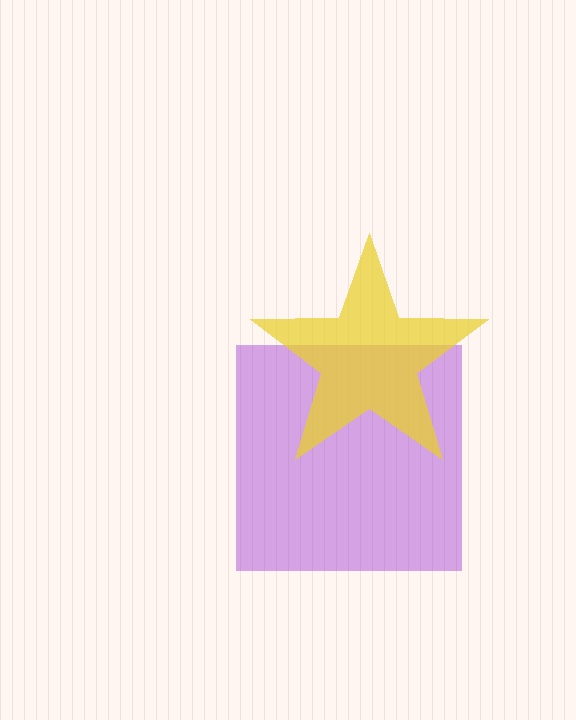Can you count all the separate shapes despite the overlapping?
Yes, there are 2 separate shapes.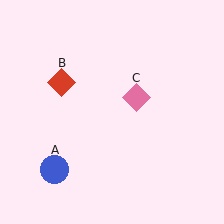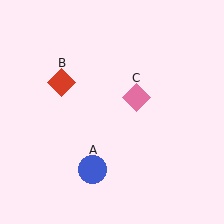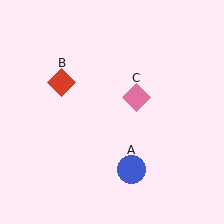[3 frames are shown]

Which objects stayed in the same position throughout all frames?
Red diamond (object B) and pink diamond (object C) remained stationary.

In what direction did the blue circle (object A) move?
The blue circle (object A) moved right.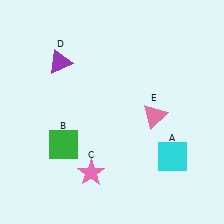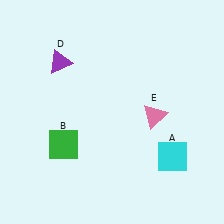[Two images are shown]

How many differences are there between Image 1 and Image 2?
There is 1 difference between the two images.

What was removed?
The pink star (C) was removed in Image 2.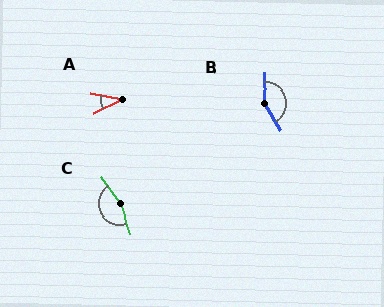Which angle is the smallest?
A, at approximately 38 degrees.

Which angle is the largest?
C, at approximately 163 degrees.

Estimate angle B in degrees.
Approximately 149 degrees.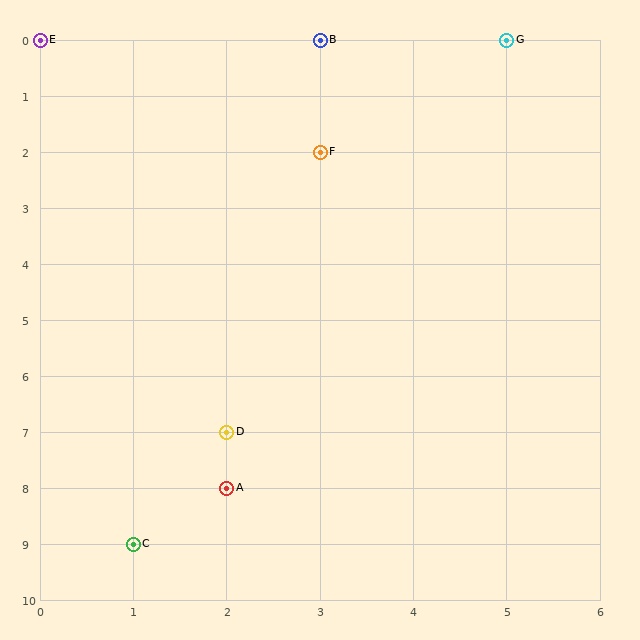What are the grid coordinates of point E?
Point E is at grid coordinates (0, 0).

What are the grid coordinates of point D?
Point D is at grid coordinates (2, 7).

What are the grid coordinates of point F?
Point F is at grid coordinates (3, 2).